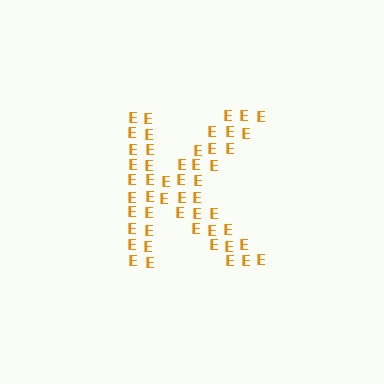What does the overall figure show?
The overall figure shows the letter K.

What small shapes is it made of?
It is made of small letter E's.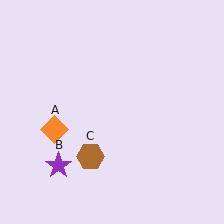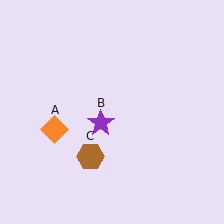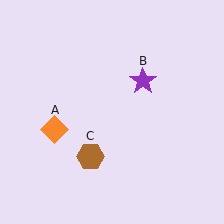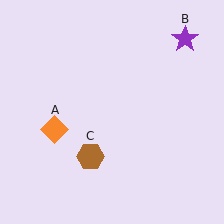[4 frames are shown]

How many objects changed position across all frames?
1 object changed position: purple star (object B).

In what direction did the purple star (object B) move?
The purple star (object B) moved up and to the right.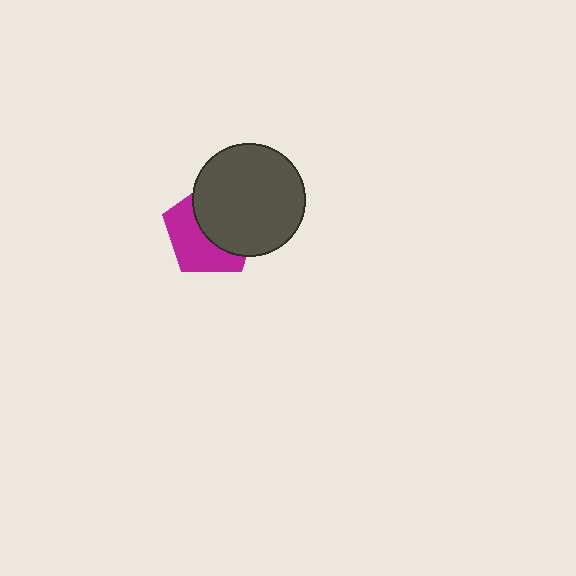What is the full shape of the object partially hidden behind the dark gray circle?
The partially hidden object is a magenta pentagon.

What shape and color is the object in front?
The object in front is a dark gray circle.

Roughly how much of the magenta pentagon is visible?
About half of it is visible (roughly 47%).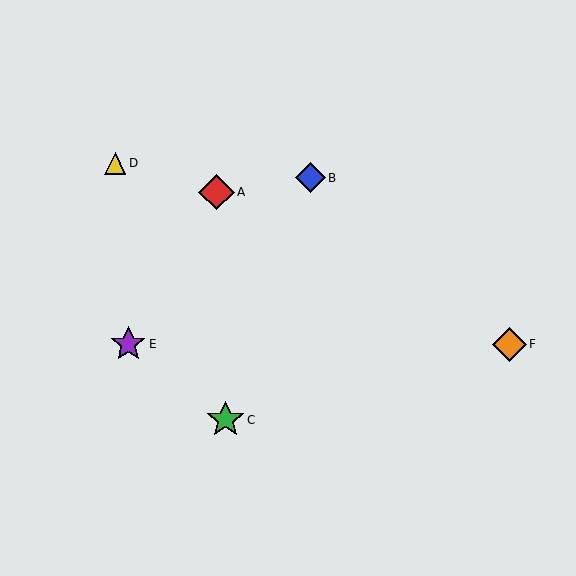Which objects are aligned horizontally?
Objects E, F are aligned horizontally.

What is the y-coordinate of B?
Object B is at y≈178.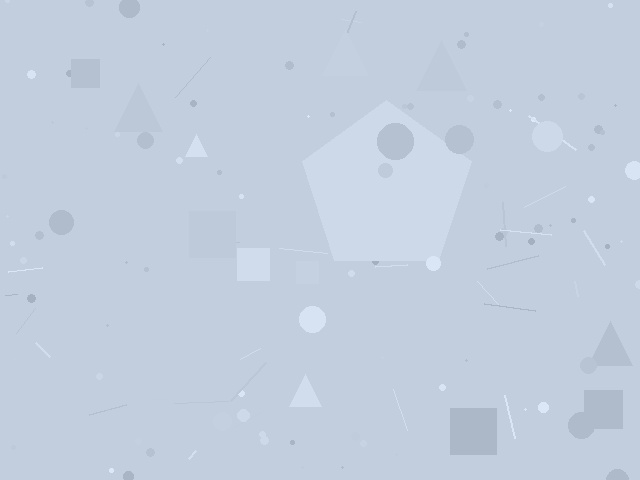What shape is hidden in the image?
A pentagon is hidden in the image.